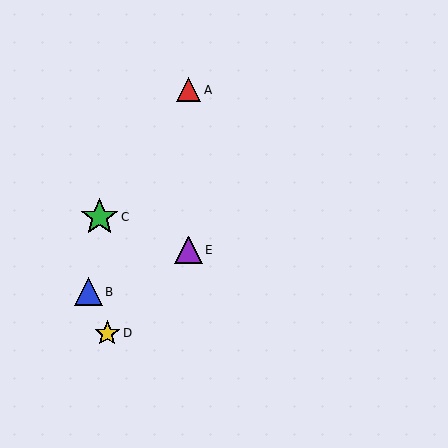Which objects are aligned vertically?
Objects A, E are aligned vertically.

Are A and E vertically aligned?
Yes, both are at x≈188.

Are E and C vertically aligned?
No, E is at x≈188 and C is at x≈100.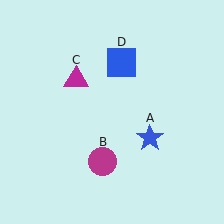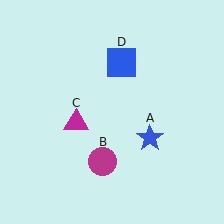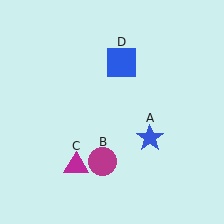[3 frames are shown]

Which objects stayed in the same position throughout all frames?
Blue star (object A) and magenta circle (object B) and blue square (object D) remained stationary.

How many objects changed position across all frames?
1 object changed position: magenta triangle (object C).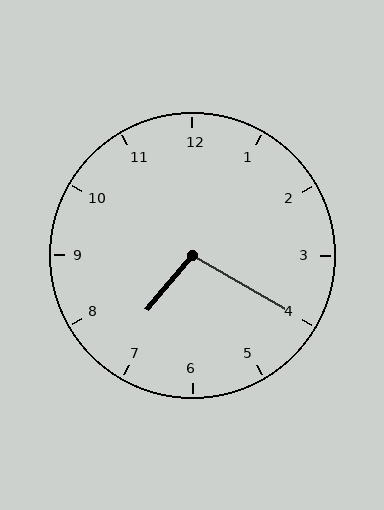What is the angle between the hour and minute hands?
Approximately 100 degrees.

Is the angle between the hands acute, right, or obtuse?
It is obtuse.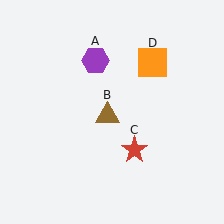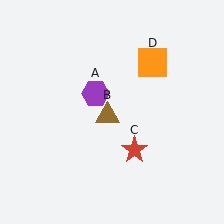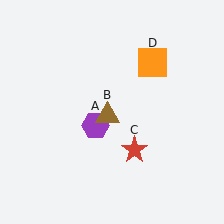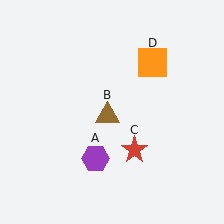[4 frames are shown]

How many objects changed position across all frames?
1 object changed position: purple hexagon (object A).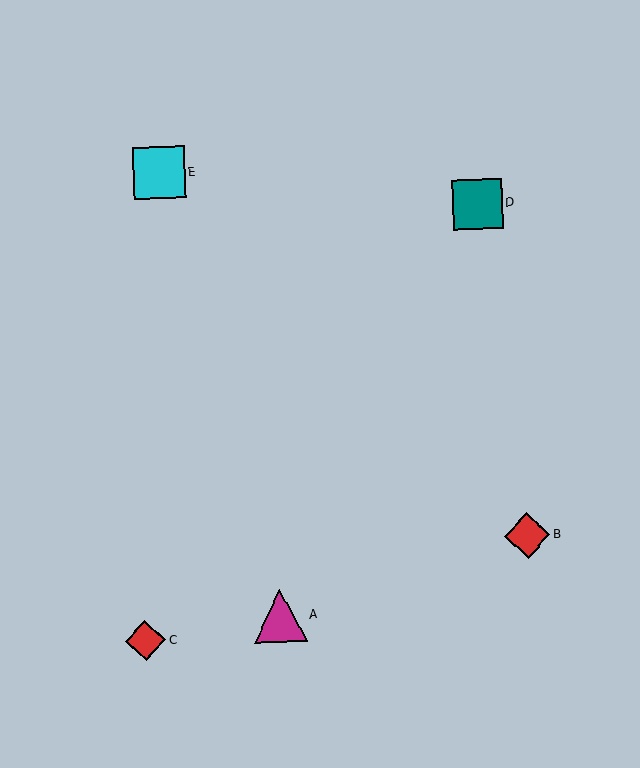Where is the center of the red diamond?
The center of the red diamond is at (145, 641).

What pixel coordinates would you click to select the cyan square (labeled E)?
Click at (159, 173) to select the cyan square E.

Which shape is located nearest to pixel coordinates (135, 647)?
The red diamond (labeled C) at (145, 641) is nearest to that location.